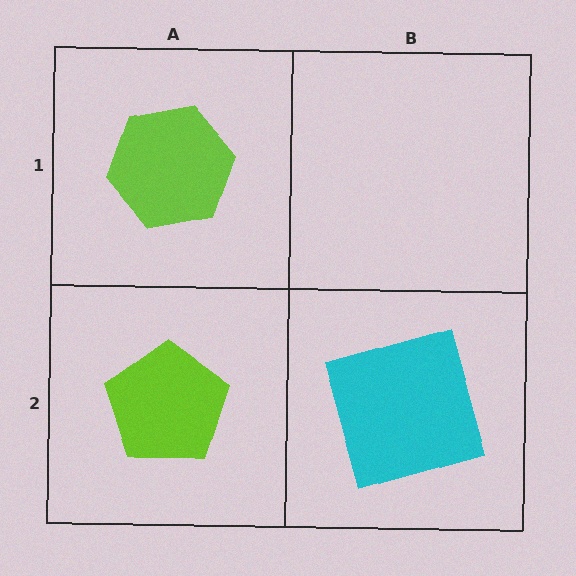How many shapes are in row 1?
1 shape.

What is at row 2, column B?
A cyan square.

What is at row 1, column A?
A lime hexagon.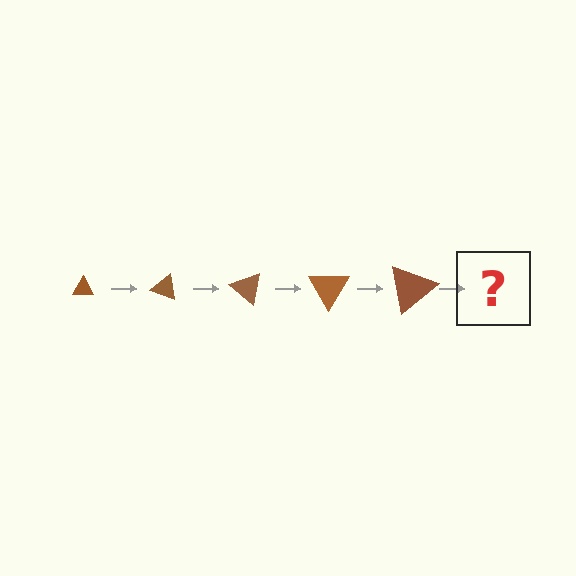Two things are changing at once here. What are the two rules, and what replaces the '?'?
The two rules are that the triangle grows larger each step and it rotates 20 degrees each step. The '?' should be a triangle, larger than the previous one and rotated 100 degrees from the start.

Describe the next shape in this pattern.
It should be a triangle, larger than the previous one and rotated 100 degrees from the start.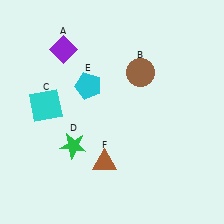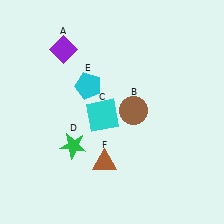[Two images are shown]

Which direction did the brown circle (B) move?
The brown circle (B) moved down.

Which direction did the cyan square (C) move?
The cyan square (C) moved right.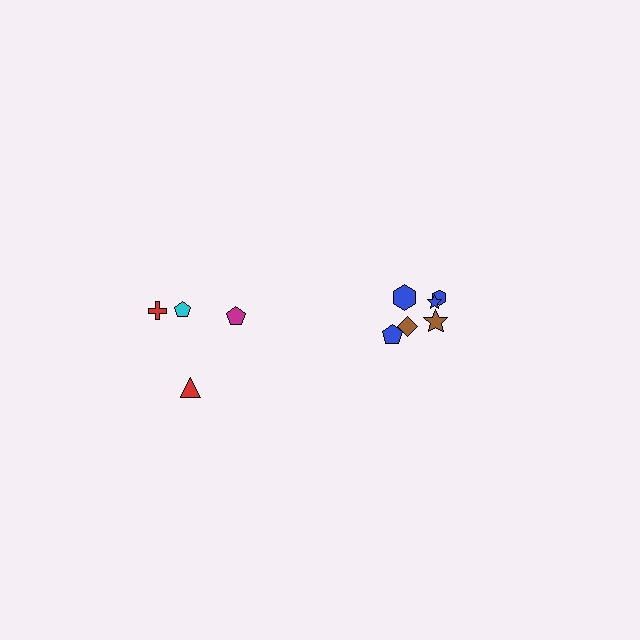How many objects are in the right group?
There are 6 objects.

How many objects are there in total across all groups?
There are 10 objects.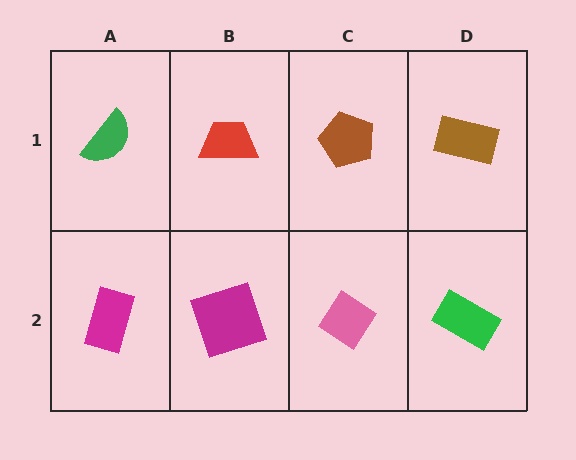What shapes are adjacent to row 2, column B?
A red trapezoid (row 1, column B), a magenta rectangle (row 2, column A), a pink diamond (row 2, column C).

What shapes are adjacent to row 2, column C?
A brown pentagon (row 1, column C), a magenta square (row 2, column B), a green rectangle (row 2, column D).